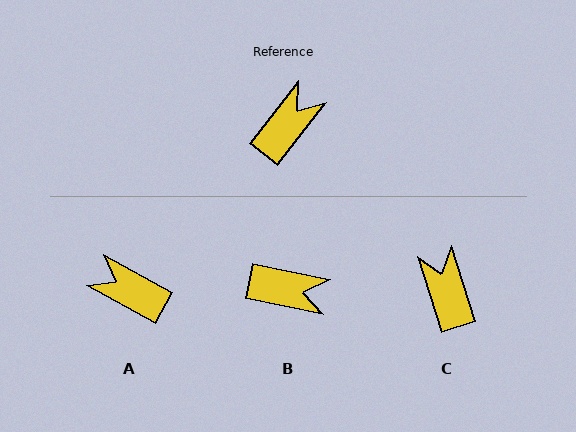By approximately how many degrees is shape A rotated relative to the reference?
Approximately 99 degrees counter-clockwise.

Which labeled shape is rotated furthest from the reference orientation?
A, about 99 degrees away.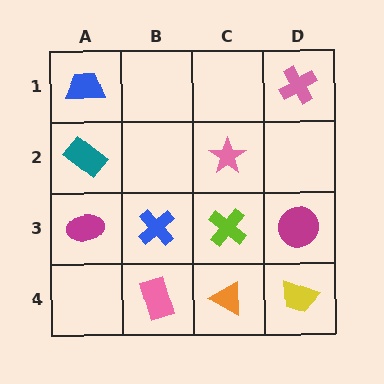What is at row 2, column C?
A pink star.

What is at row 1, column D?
A pink cross.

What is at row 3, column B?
A blue cross.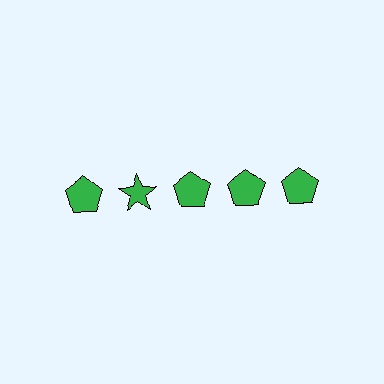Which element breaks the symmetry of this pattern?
The green star in the top row, second from left column breaks the symmetry. All other shapes are green pentagons.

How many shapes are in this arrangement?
There are 5 shapes arranged in a grid pattern.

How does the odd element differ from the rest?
It has a different shape: star instead of pentagon.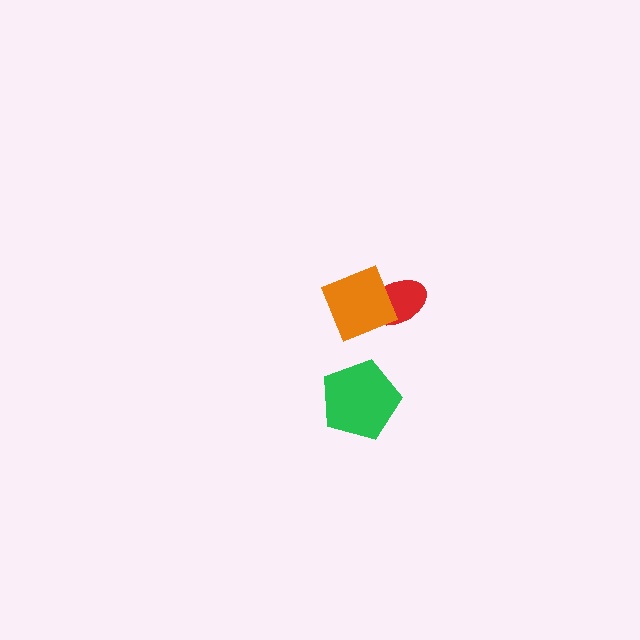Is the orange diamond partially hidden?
No, no other shape covers it.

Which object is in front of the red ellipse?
The orange diamond is in front of the red ellipse.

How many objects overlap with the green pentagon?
0 objects overlap with the green pentagon.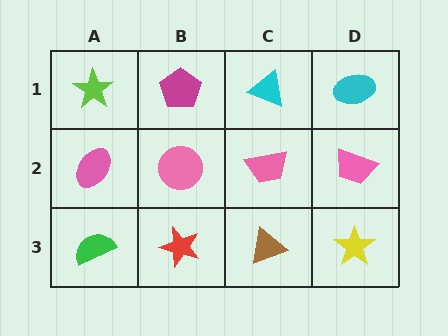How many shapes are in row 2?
4 shapes.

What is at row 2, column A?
A pink ellipse.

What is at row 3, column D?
A yellow star.